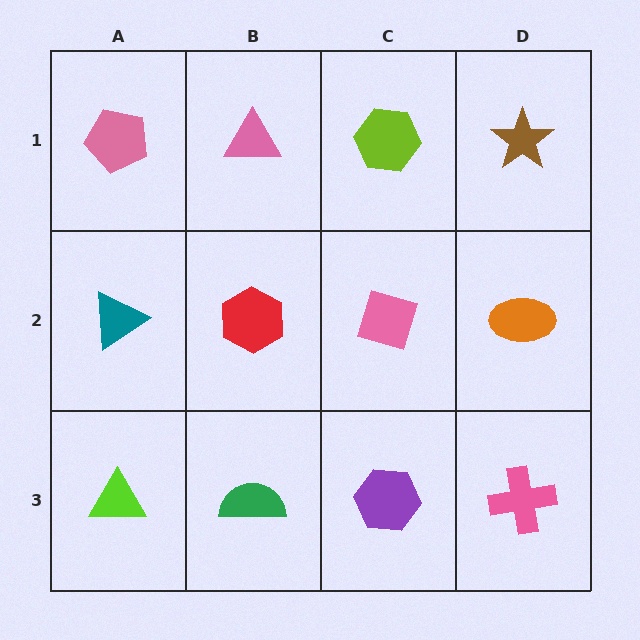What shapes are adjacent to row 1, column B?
A red hexagon (row 2, column B), a pink pentagon (row 1, column A), a lime hexagon (row 1, column C).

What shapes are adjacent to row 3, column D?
An orange ellipse (row 2, column D), a purple hexagon (row 3, column C).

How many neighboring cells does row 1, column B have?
3.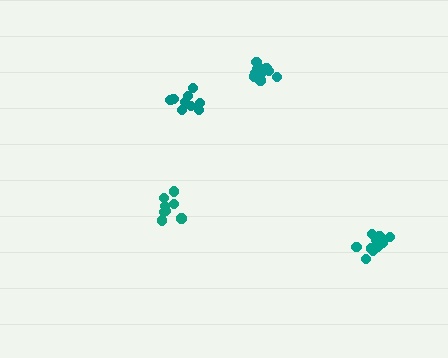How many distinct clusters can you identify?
There are 4 distinct clusters.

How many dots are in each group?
Group 1: 13 dots, Group 2: 8 dots, Group 3: 12 dots, Group 4: 9 dots (42 total).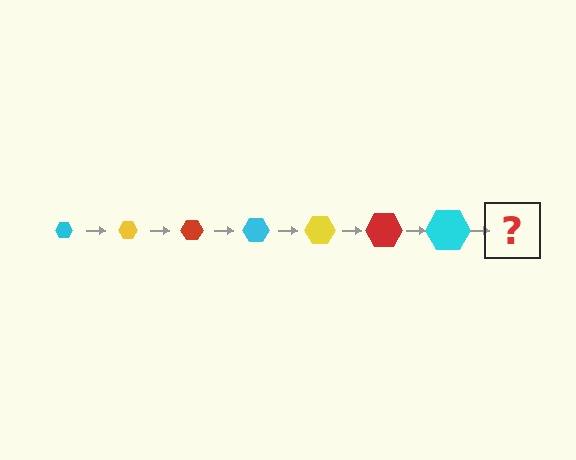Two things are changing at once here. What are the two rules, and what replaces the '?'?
The two rules are that the hexagon grows larger each step and the color cycles through cyan, yellow, and red. The '?' should be a yellow hexagon, larger than the previous one.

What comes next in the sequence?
The next element should be a yellow hexagon, larger than the previous one.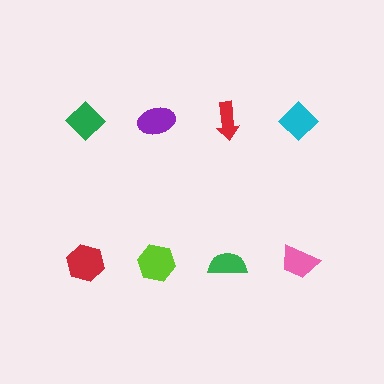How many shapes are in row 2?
4 shapes.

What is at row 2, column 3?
A green semicircle.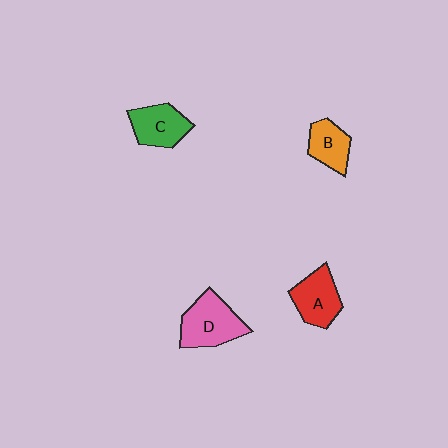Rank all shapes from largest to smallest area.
From largest to smallest: D (pink), A (red), C (green), B (orange).